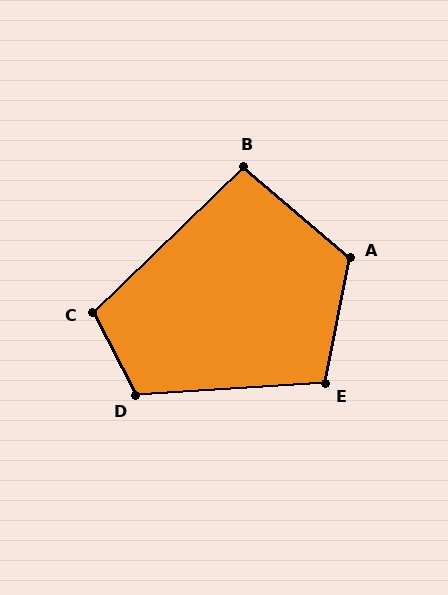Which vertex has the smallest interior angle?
B, at approximately 95 degrees.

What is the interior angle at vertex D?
Approximately 114 degrees (obtuse).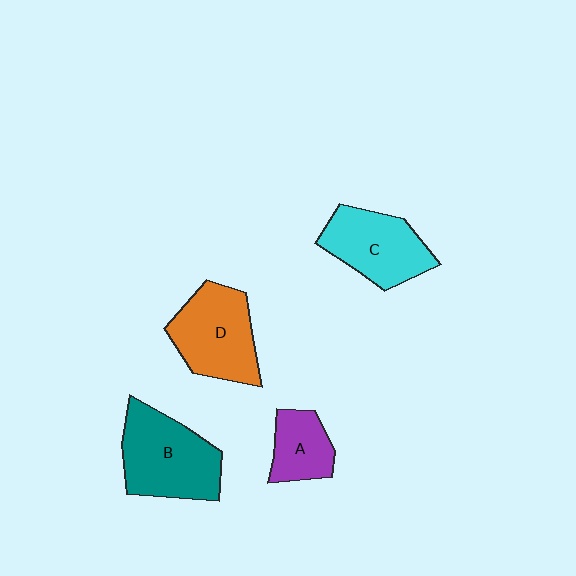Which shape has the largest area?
Shape B (teal).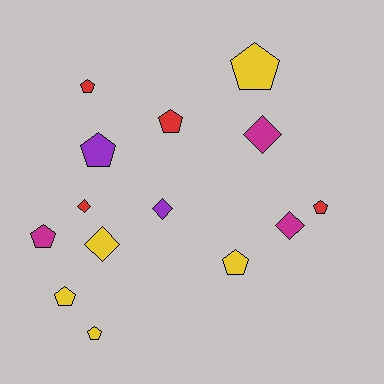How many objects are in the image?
There are 14 objects.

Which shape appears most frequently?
Pentagon, with 9 objects.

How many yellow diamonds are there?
There is 1 yellow diamond.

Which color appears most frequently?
Yellow, with 5 objects.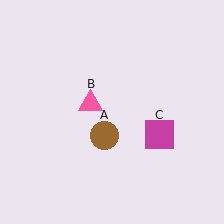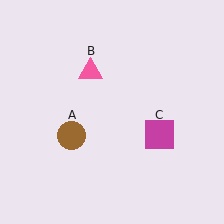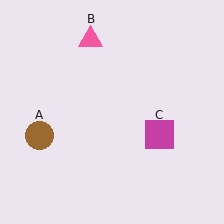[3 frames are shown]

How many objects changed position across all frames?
2 objects changed position: brown circle (object A), pink triangle (object B).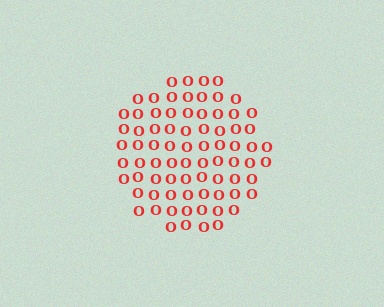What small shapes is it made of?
It is made of small letter O's.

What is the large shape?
The large shape is a circle.